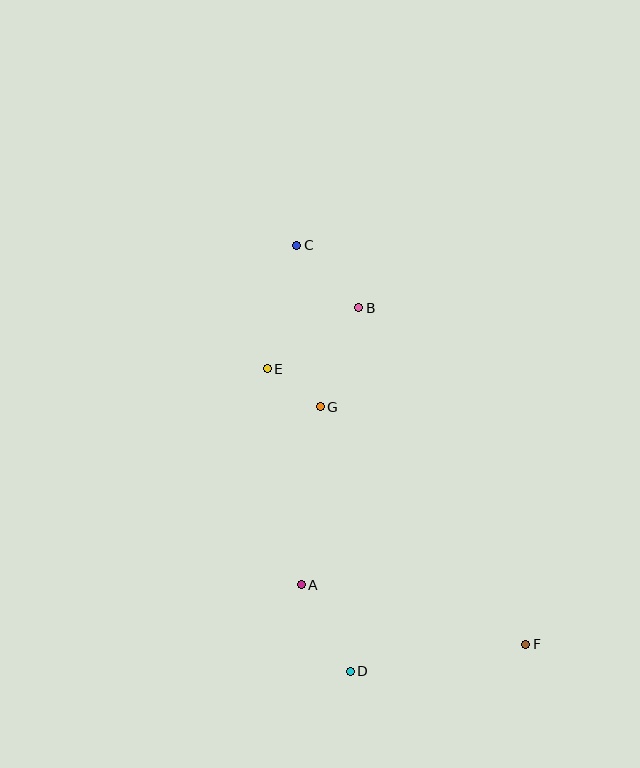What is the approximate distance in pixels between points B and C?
The distance between B and C is approximately 88 pixels.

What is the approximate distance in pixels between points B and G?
The distance between B and G is approximately 106 pixels.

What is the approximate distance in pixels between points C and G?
The distance between C and G is approximately 163 pixels.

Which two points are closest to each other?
Points E and G are closest to each other.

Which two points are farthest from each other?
Points C and F are farthest from each other.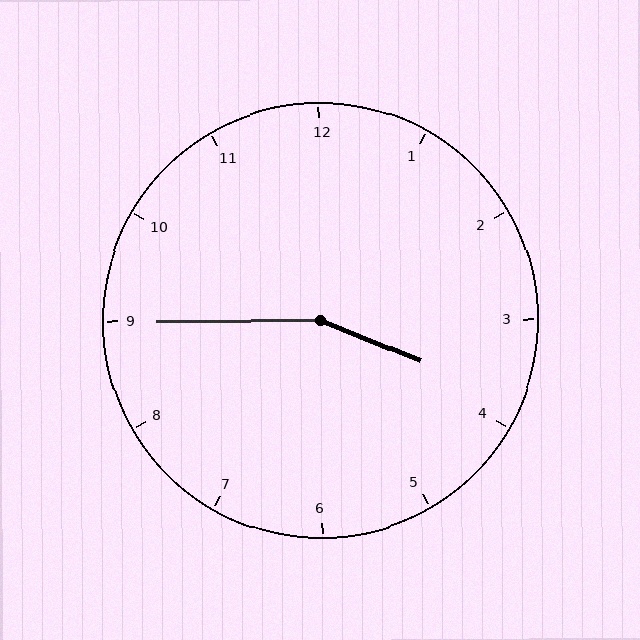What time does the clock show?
3:45.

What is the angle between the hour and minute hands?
Approximately 158 degrees.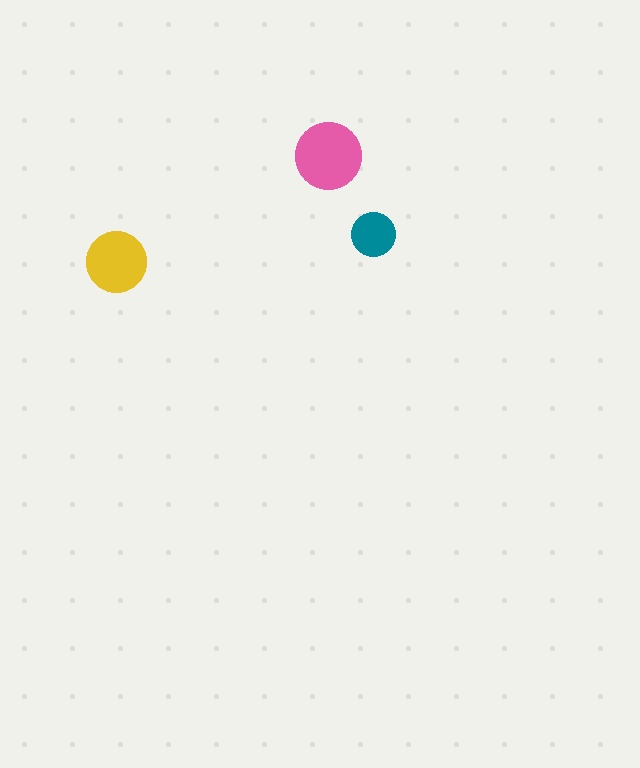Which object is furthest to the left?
The yellow circle is leftmost.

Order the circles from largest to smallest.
the pink one, the yellow one, the teal one.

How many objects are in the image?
There are 3 objects in the image.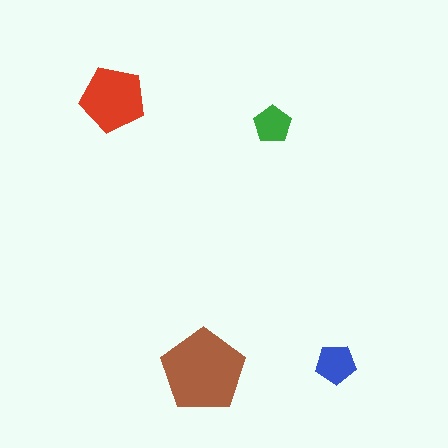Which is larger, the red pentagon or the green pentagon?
The red one.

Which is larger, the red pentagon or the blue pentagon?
The red one.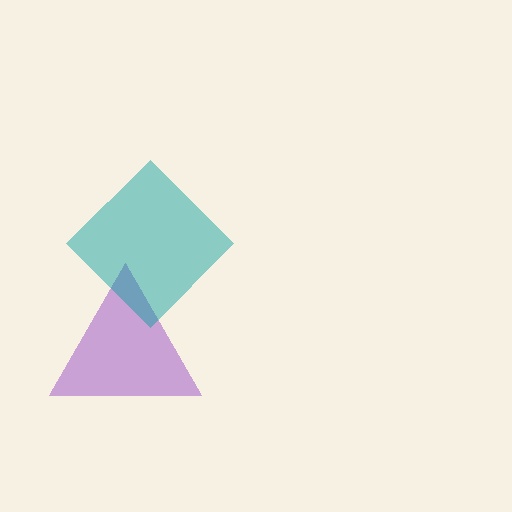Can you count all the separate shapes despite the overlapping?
Yes, there are 2 separate shapes.